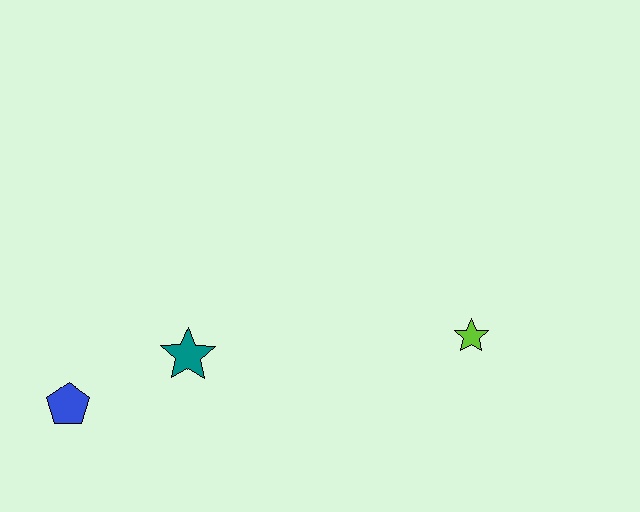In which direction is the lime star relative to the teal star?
The lime star is to the right of the teal star.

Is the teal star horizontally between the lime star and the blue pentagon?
Yes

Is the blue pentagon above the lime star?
No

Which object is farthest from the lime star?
The blue pentagon is farthest from the lime star.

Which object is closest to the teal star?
The blue pentagon is closest to the teal star.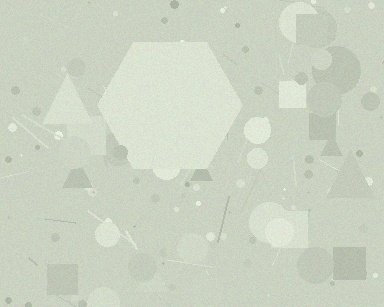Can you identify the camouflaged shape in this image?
The camouflaged shape is a hexagon.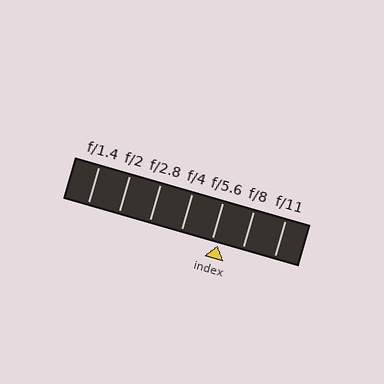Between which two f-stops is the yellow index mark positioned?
The index mark is between f/5.6 and f/8.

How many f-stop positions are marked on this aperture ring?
There are 7 f-stop positions marked.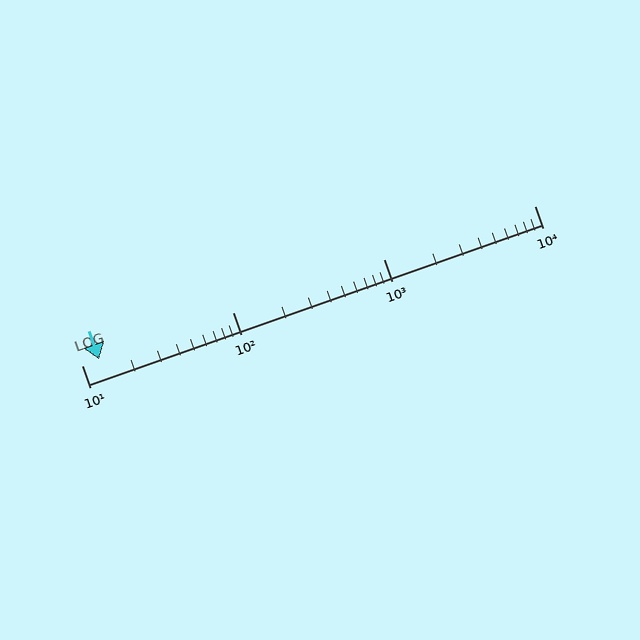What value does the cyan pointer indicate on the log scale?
The pointer indicates approximately 13.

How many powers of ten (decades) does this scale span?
The scale spans 3 decades, from 10 to 10000.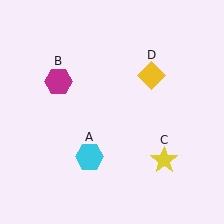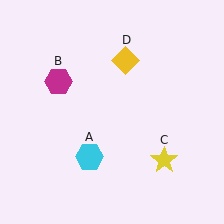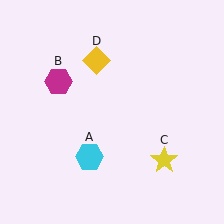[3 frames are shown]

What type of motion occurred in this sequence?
The yellow diamond (object D) rotated counterclockwise around the center of the scene.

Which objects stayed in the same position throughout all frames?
Cyan hexagon (object A) and magenta hexagon (object B) and yellow star (object C) remained stationary.